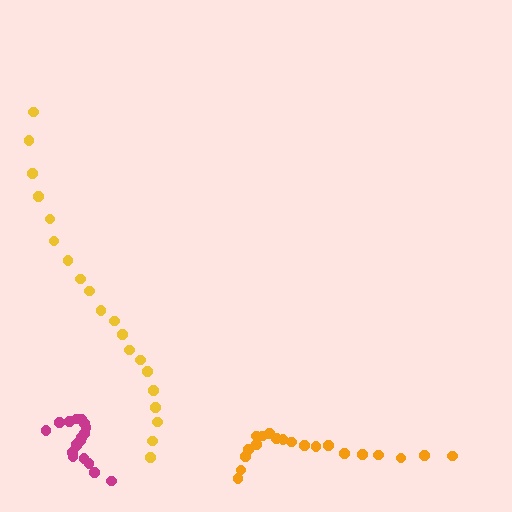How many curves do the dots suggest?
There are 3 distinct paths.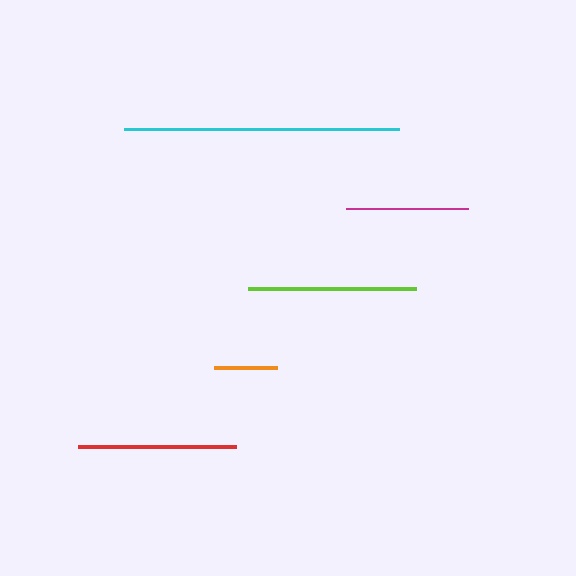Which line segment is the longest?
The cyan line is the longest at approximately 275 pixels.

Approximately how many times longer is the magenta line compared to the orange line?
The magenta line is approximately 1.9 times the length of the orange line.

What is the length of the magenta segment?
The magenta segment is approximately 121 pixels long.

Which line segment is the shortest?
The orange line is the shortest at approximately 63 pixels.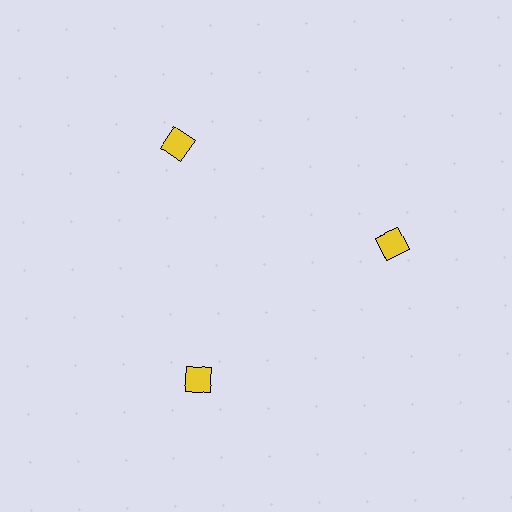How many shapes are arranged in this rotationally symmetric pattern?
There are 3 shapes, arranged in 3 groups of 1.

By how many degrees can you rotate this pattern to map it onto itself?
The pattern maps onto itself every 120 degrees of rotation.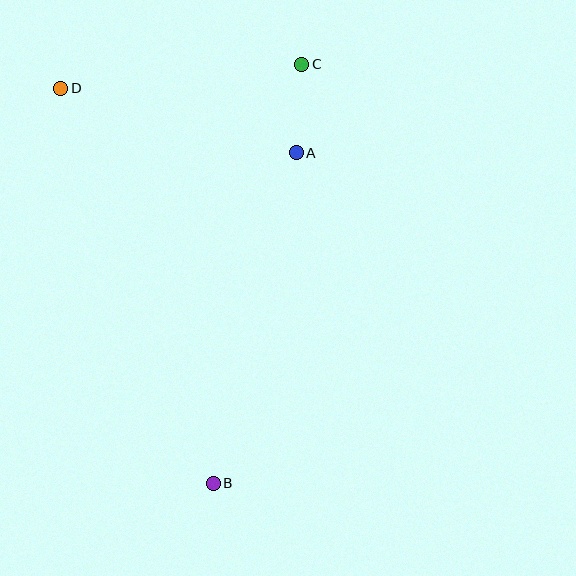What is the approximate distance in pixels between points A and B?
The distance between A and B is approximately 341 pixels.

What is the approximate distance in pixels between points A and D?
The distance between A and D is approximately 244 pixels.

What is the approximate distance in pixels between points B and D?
The distance between B and D is approximately 424 pixels.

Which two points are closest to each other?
Points A and C are closest to each other.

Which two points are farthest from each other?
Points B and C are farthest from each other.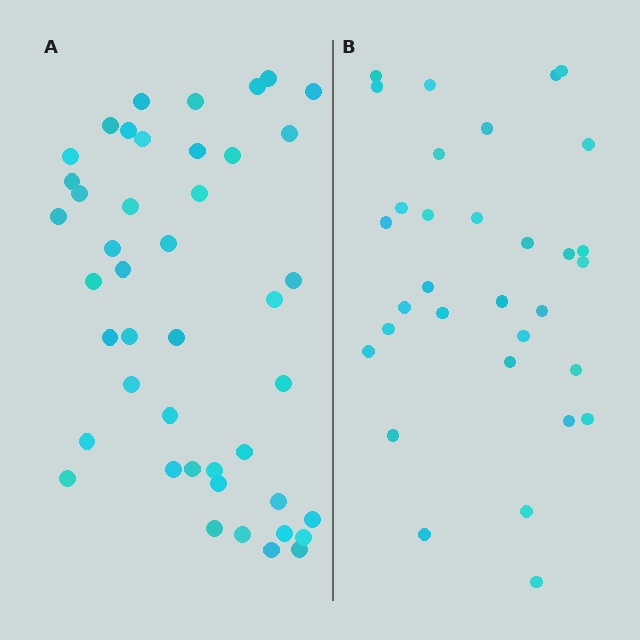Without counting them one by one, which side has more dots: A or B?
Region A (the left region) has more dots.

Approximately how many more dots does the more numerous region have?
Region A has roughly 12 or so more dots than region B.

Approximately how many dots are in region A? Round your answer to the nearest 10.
About 40 dots. (The exact count is 44, which rounds to 40.)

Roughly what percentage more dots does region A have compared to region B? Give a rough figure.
About 40% more.